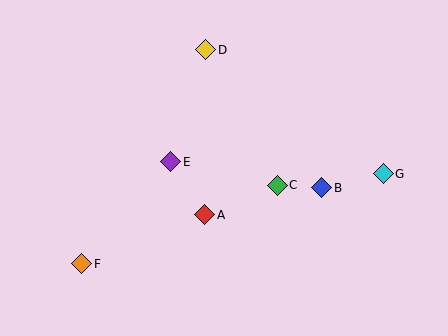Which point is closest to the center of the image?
Point A at (205, 215) is closest to the center.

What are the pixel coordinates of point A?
Point A is at (205, 215).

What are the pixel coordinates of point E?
Point E is at (170, 162).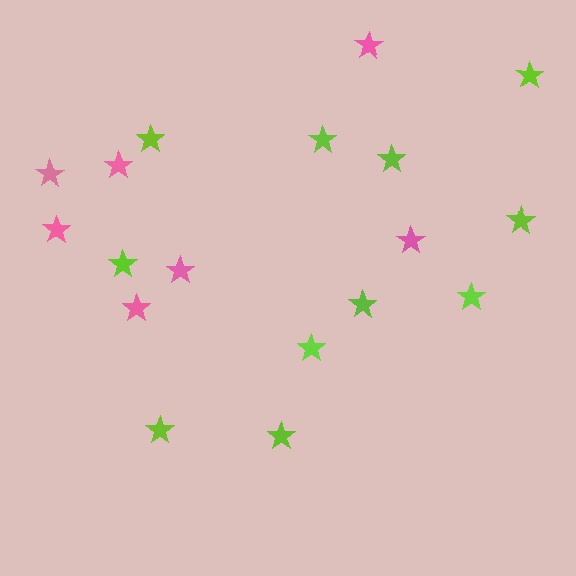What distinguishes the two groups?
There are 2 groups: one group of lime stars (11) and one group of pink stars (7).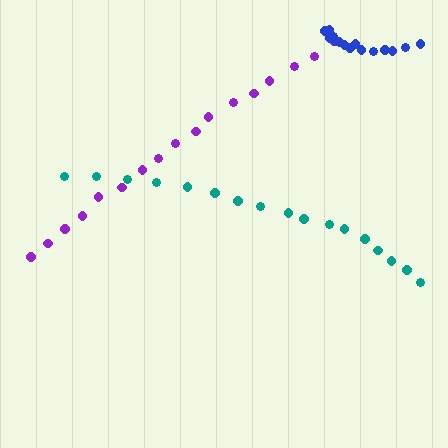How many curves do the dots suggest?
There are 3 distinct paths.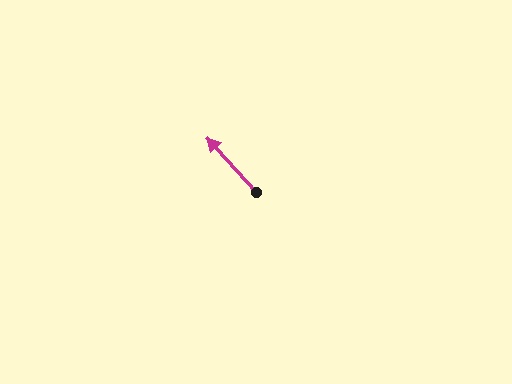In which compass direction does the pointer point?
Northwest.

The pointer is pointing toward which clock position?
Roughly 11 o'clock.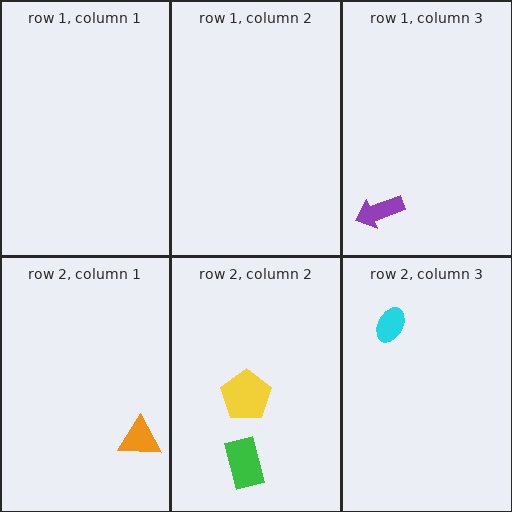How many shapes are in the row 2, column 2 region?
2.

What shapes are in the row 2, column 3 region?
The cyan ellipse.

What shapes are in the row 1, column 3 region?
The purple arrow.